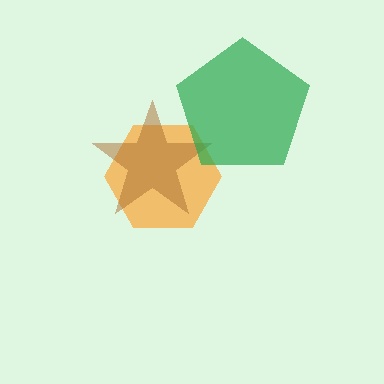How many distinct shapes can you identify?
There are 3 distinct shapes: an orange hexagon, a brown star, a green pentagon.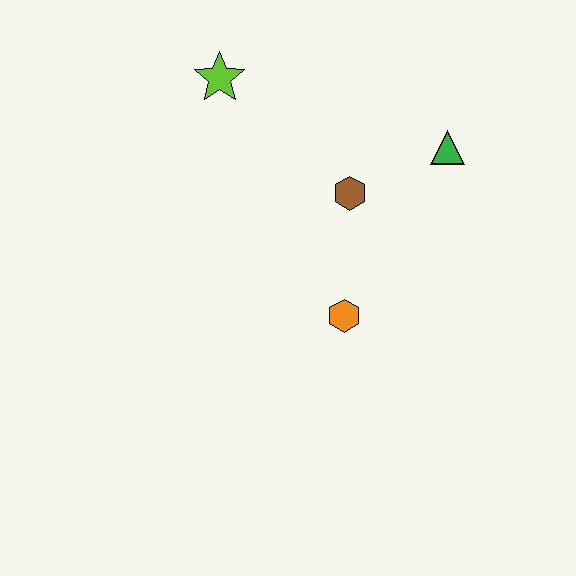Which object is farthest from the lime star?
The orange hexagon is farthest from the lime star.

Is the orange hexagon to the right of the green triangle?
No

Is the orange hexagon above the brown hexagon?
No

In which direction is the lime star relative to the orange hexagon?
The lime star is above the orange hexagon.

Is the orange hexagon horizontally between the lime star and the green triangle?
Yes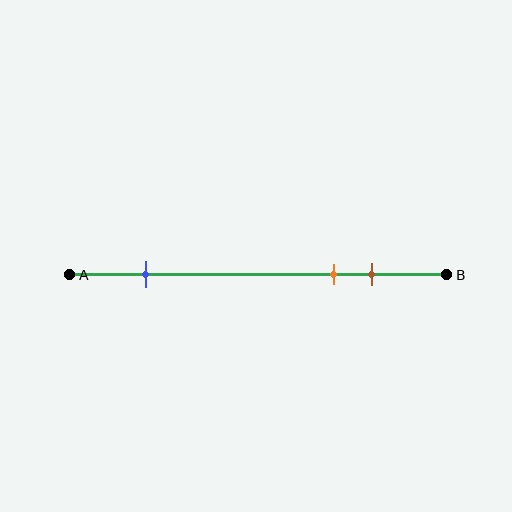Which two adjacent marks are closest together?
The orange and brown marks are the closest adjacent pair.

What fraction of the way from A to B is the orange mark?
The orange mark is approximately 70% (0.7) of the way from A to B.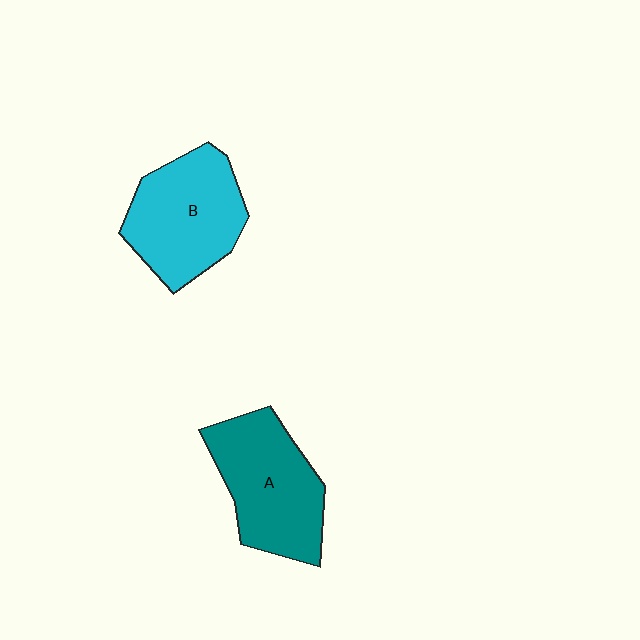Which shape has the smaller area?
Shape B (cyan).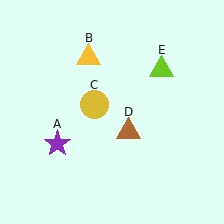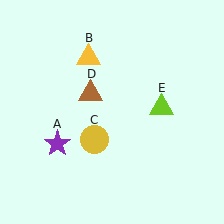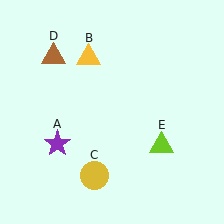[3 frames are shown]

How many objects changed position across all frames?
3 objects changed position: yellow circle (object C), brown triangle (object D), lime triangle (object E).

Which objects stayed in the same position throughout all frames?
Purple star (object A) and yellow triangle (object B) remained stationary.